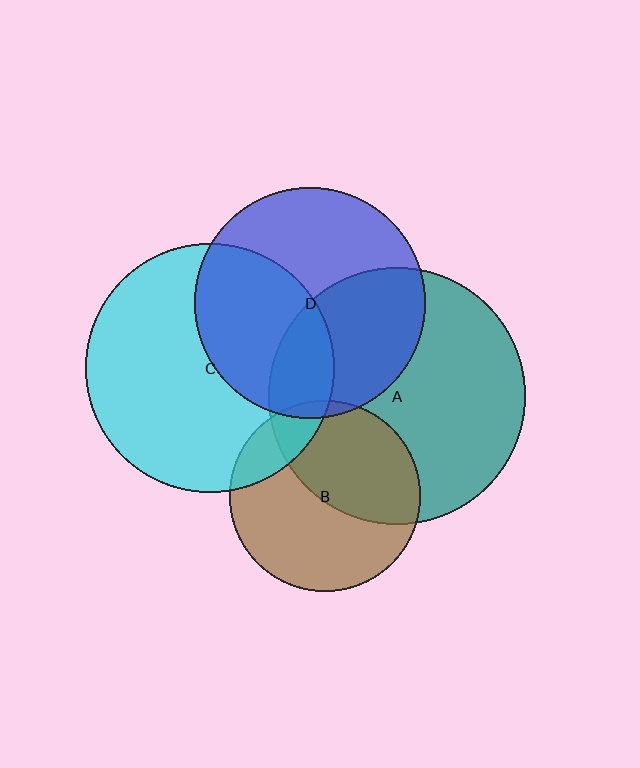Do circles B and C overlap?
Yes.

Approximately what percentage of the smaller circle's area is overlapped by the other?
Approximately 15%.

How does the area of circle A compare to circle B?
Approximately 1.8 times.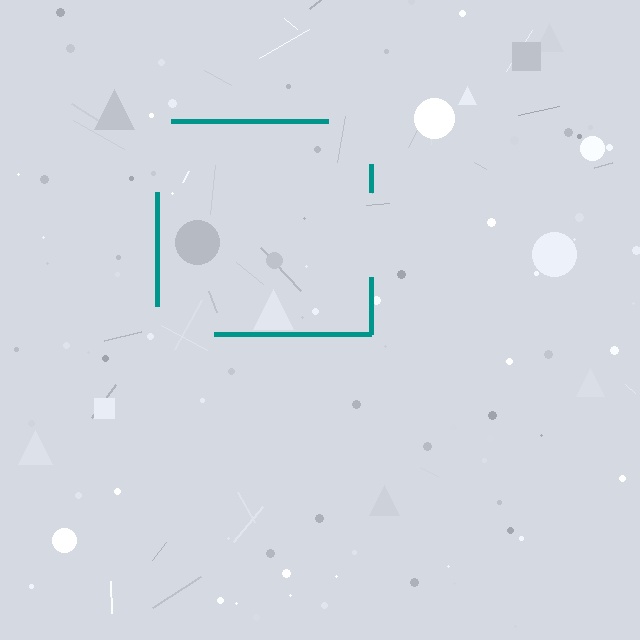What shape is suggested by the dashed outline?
The dashed outline suggests a square.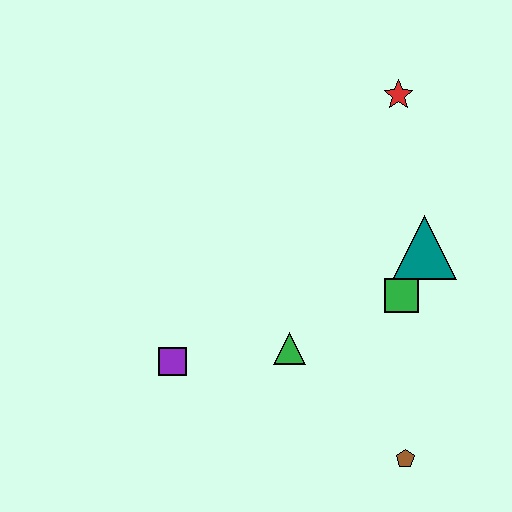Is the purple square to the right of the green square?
No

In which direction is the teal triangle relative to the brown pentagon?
The teal triangle is above the brown pentagon.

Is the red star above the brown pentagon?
Yes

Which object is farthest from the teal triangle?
The purple square is farthest from the teal triangle.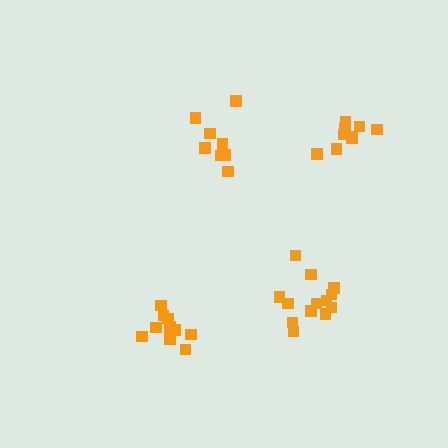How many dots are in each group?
Group 1: 10 dots, Group 2: 13 dots, Group 3: 9 dots, Group 4: 8 dots (40 total).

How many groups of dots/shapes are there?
There are 4 groups.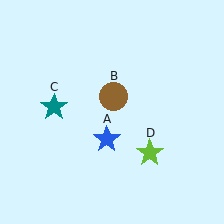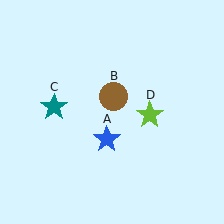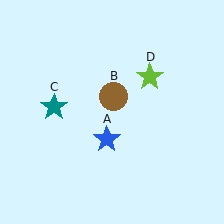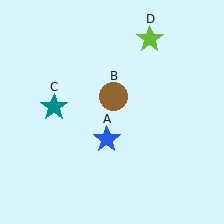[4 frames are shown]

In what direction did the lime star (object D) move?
The lime star (object D) moved up.